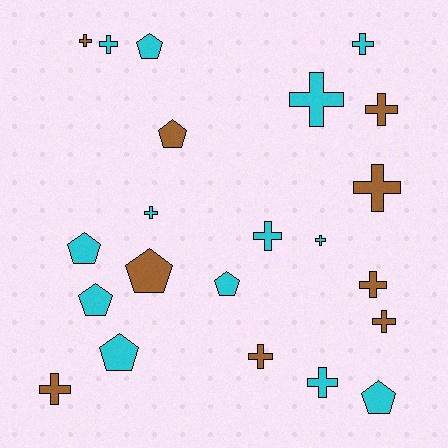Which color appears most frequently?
Cyan, with 13 objects.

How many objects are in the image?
There are 22 objects.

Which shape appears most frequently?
Cross, with 14 objects.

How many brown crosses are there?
There are 7 brown crosses.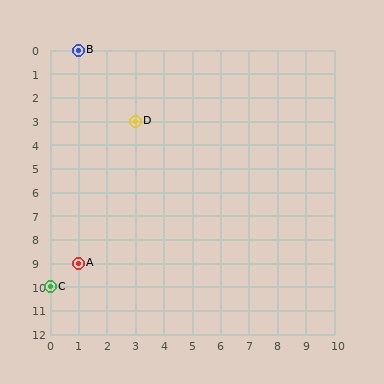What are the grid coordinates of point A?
Point A is at grid coordinates (1, 9).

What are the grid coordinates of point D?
Point D is at grid coordinates (3, 3).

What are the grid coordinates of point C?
Point C is at grid coordinates (0, 10).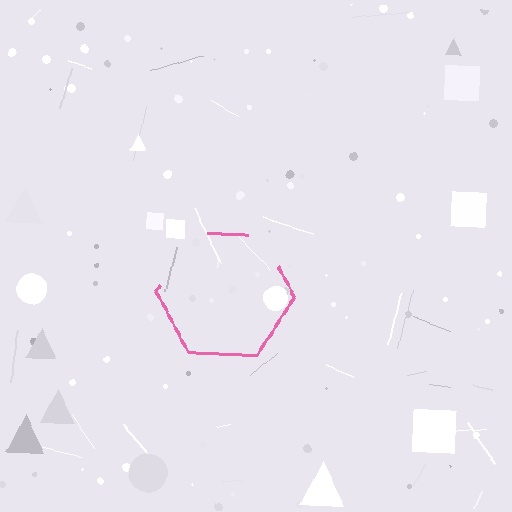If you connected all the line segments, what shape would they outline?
They would outline a hexagon.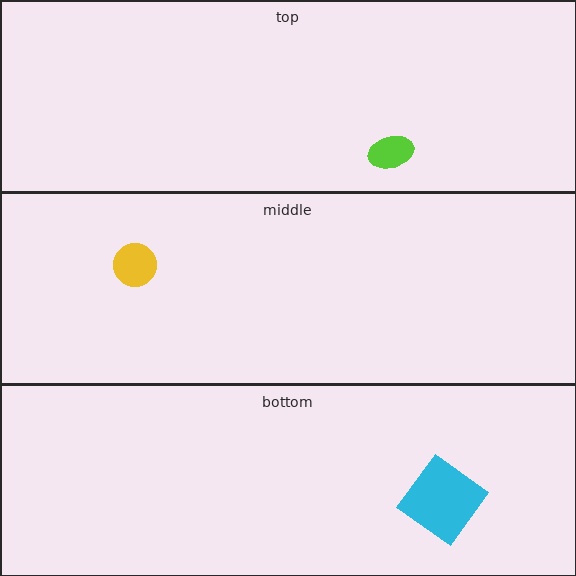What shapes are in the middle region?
The yellow circle.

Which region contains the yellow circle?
The middle region.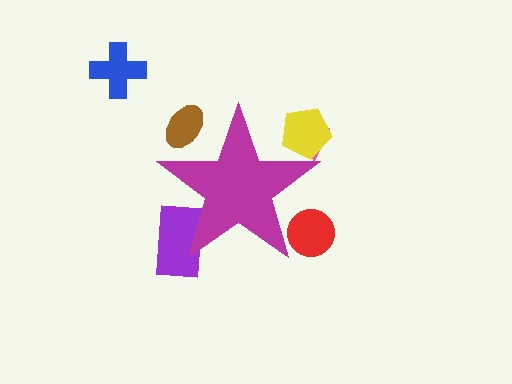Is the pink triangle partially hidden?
Yes, the pink triangle is partially hidden behind the magenta star.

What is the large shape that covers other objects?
A magenta star.